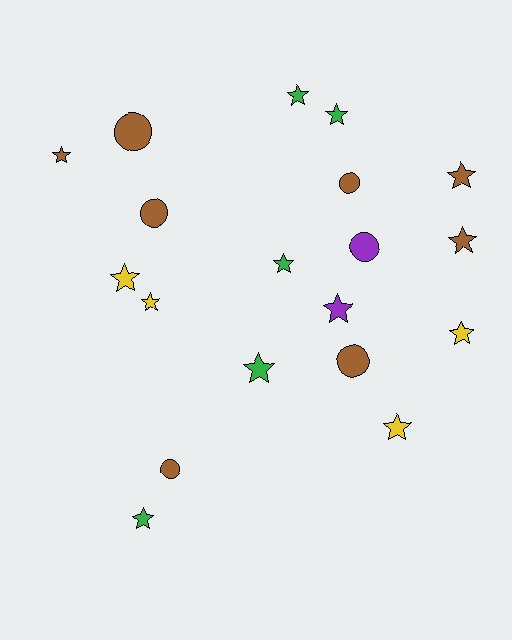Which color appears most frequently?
Brown, with 8 objects.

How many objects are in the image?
There are 19 objects.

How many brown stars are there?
There are 3 brown stars.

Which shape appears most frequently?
Star, with 13 objects.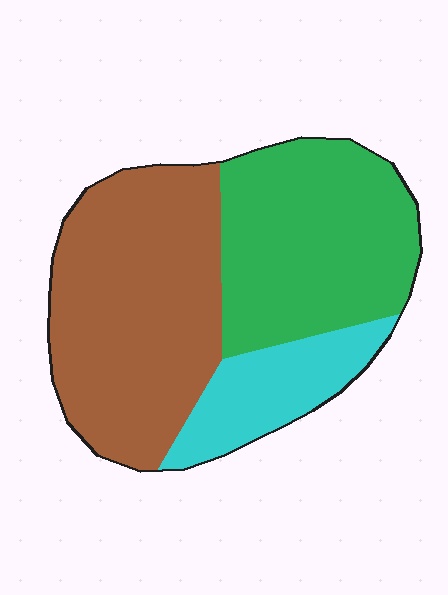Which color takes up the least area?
Cyan, at roughly 15%.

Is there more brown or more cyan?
Brown.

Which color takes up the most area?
Brown, at roughly 45%.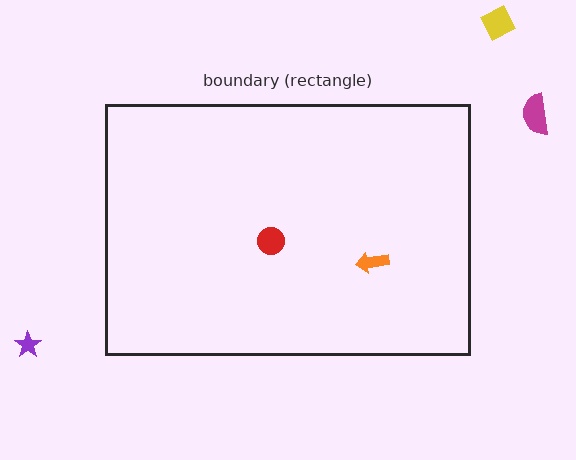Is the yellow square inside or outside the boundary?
Outside.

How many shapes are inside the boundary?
2 inside, 3 outside.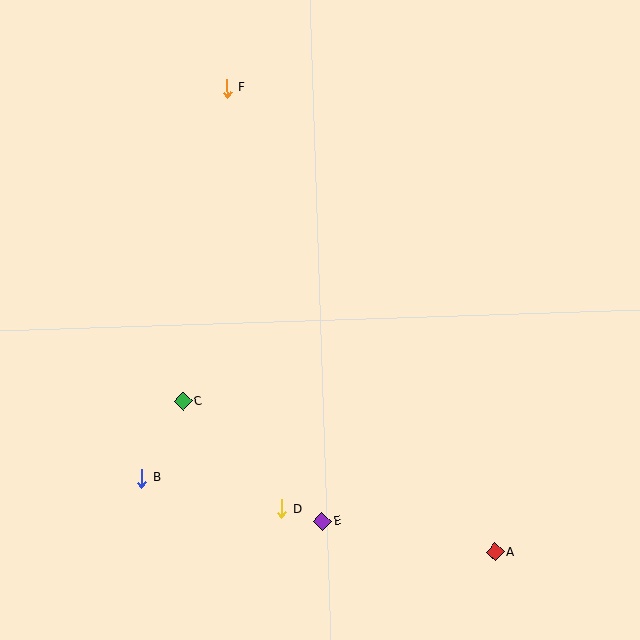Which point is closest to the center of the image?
Point C at (183, 401) is closest to the center.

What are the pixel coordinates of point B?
Point B is at (142, 478).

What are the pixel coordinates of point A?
Point A is at (495, 552).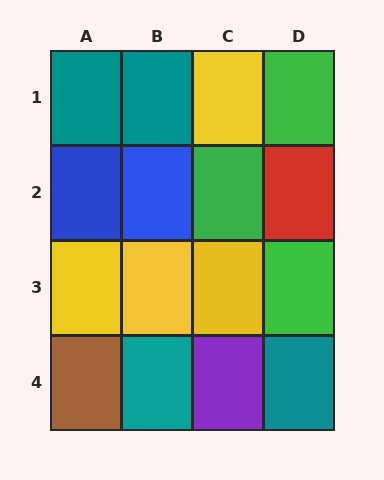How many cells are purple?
1 cell is purple.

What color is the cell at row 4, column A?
Brown.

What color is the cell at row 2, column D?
Red.